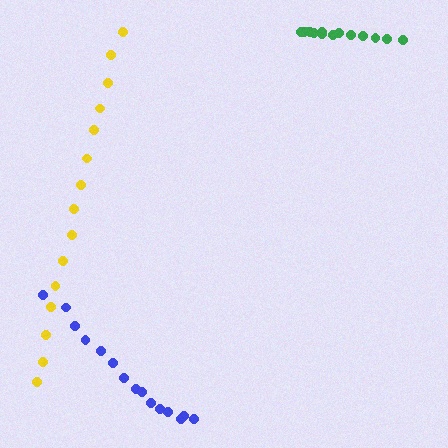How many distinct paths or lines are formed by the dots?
There are 3 distinct paths.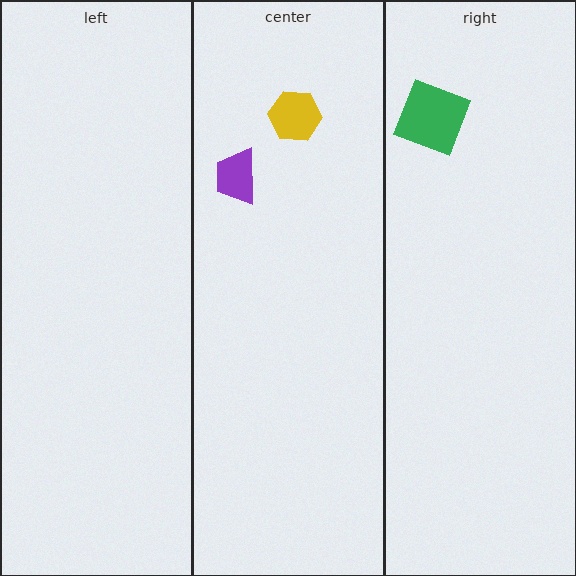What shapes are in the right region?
The green square.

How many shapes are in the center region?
2.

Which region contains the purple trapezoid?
The center region.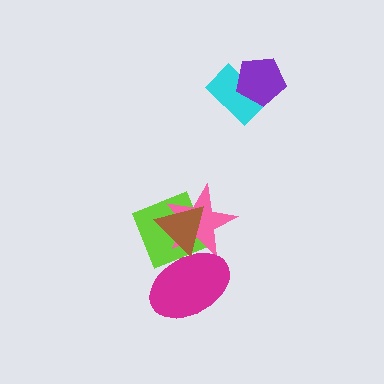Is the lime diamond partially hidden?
Yes, it is partially covered by another shape.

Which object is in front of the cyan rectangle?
The purple pentagon is in front of the cyan rectangle.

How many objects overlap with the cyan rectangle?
1 object overlaps with the cyan rectangle.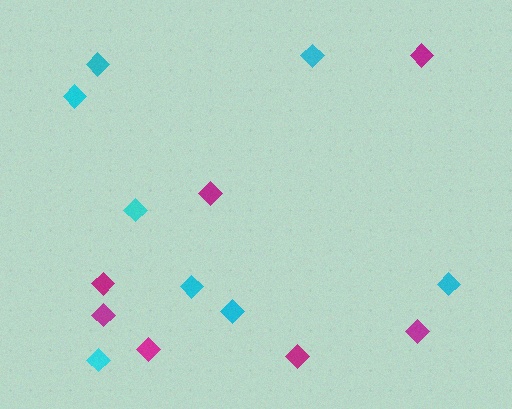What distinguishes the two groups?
There are 2 groups: one group of cyan diamonds (8) and one group of magenta diamonds (7).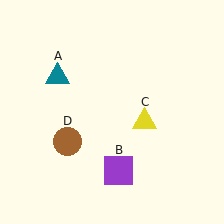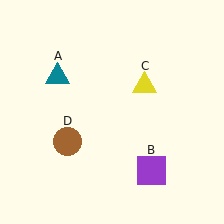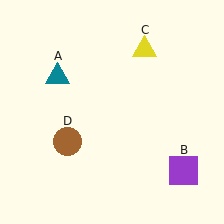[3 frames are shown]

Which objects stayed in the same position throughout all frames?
Teal triangle (object A) and brown circle (object D) remained stationary.